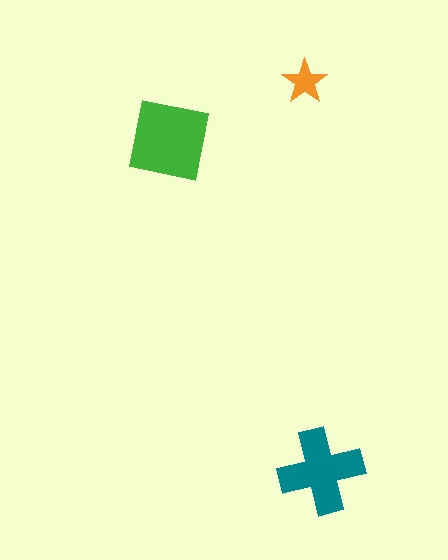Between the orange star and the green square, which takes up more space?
The green square.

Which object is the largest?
The green square.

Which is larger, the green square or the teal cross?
The green square.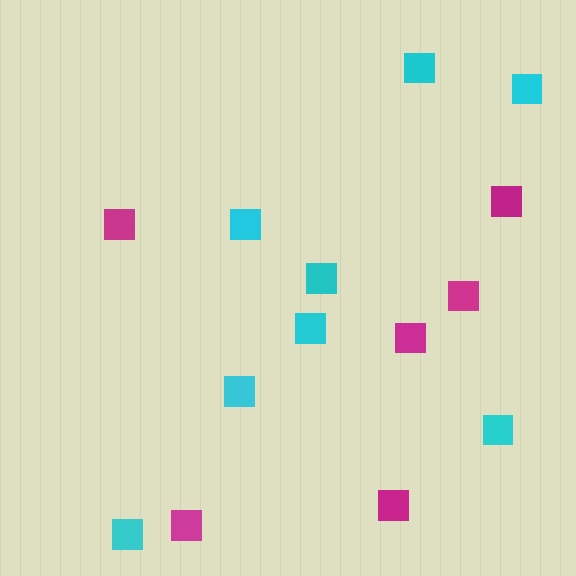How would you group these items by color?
There are 2 groups: one group of magenta squares (6) and one group of cyan squares (8).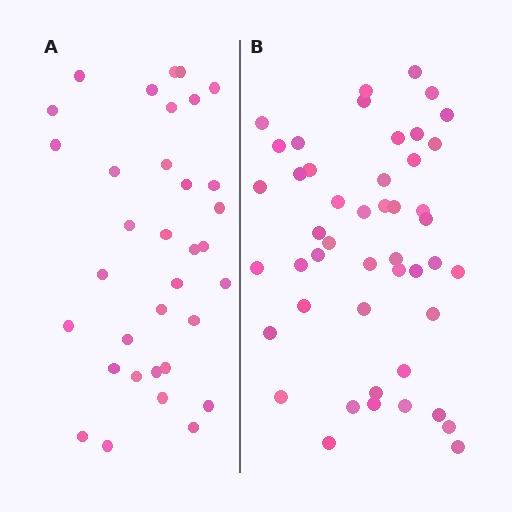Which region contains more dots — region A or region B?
Region B (the right region) has more dots.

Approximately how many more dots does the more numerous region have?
Region B has approximately 15 more dots than region A.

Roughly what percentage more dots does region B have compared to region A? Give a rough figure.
About 40% more.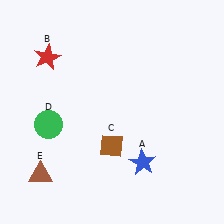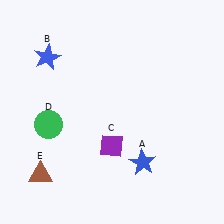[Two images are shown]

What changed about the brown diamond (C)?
In Image 1, C is brown. In Image 2, it changed to purple.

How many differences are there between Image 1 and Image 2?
There are 2 differences between the two images.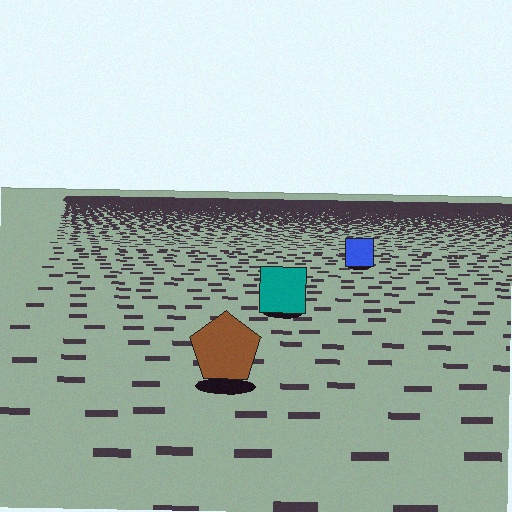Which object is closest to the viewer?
The brown pentagon is closest. The texture marks near it are larger and more spread out.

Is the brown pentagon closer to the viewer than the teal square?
Yes. The brown pentagon is closer — you can tell from the texture gradient: the ground texture is coarser near it.